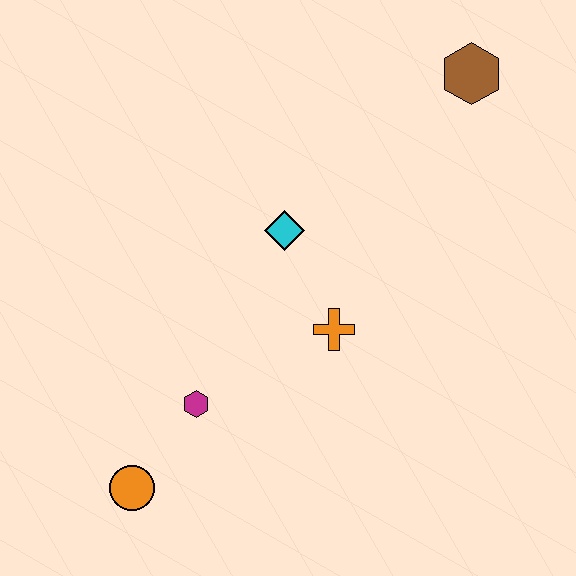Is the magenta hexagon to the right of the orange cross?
No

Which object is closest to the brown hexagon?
The cyan diamond is closest to the brown hexagon.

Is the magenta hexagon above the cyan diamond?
No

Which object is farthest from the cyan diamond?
The orange circle is farthest from the cyan diamond.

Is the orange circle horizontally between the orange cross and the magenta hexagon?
No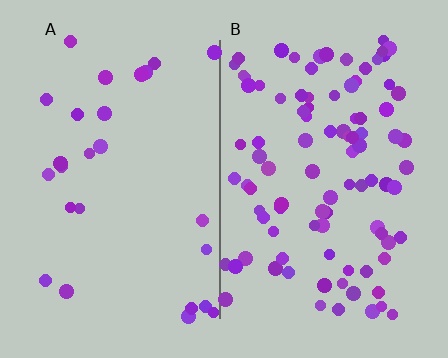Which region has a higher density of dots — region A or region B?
B (the right).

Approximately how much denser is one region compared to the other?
Approximately 3.6× — region B over region A.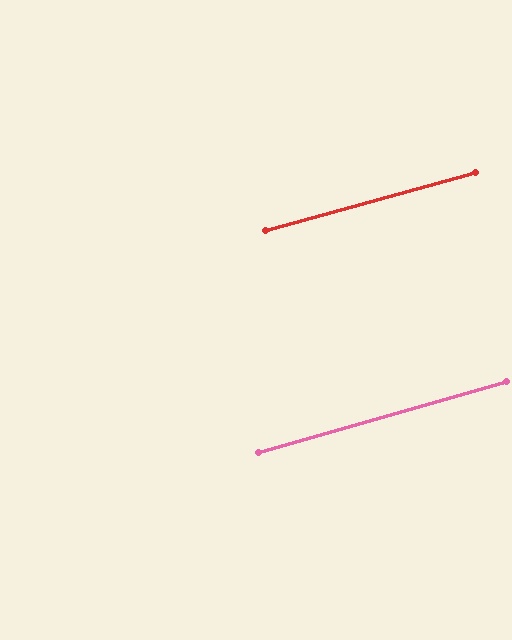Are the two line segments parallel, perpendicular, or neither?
Parallel — their directions differ by only 0.7°.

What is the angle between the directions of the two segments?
Approximately 1 degree.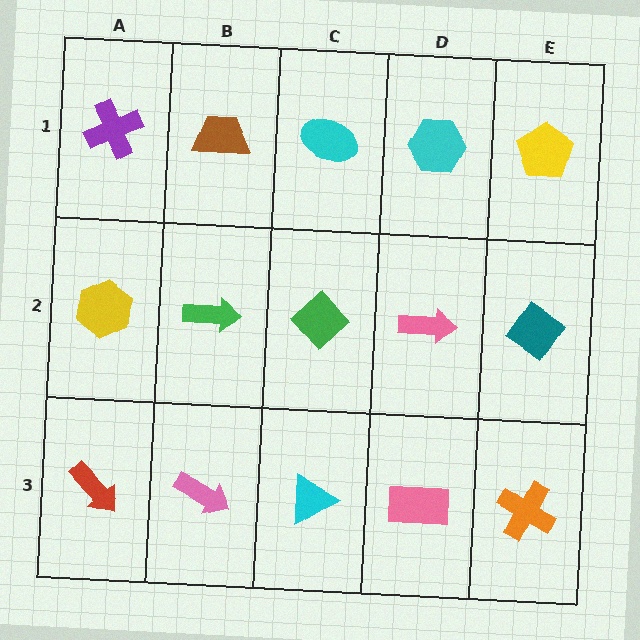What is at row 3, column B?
A pink arrow.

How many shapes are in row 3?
5 shapes.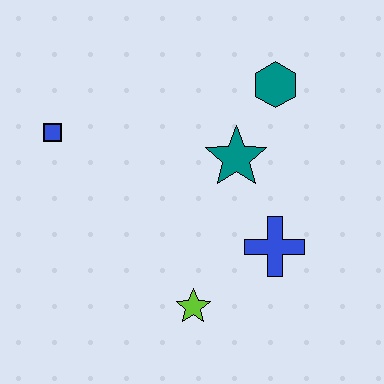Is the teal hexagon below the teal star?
No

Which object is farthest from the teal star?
The blue square is farthest from the teal star.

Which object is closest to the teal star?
The teal hexagon is closest to the teal star.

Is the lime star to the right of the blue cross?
No